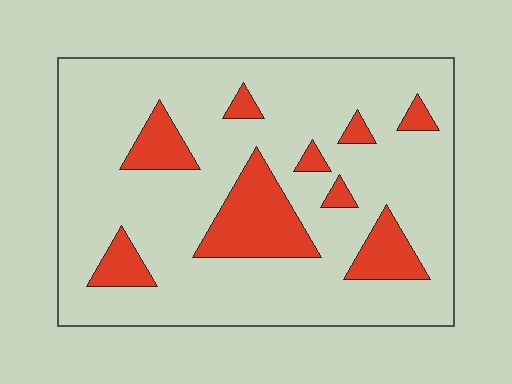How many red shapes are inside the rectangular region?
9.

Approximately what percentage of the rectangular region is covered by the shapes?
Approximately 20%.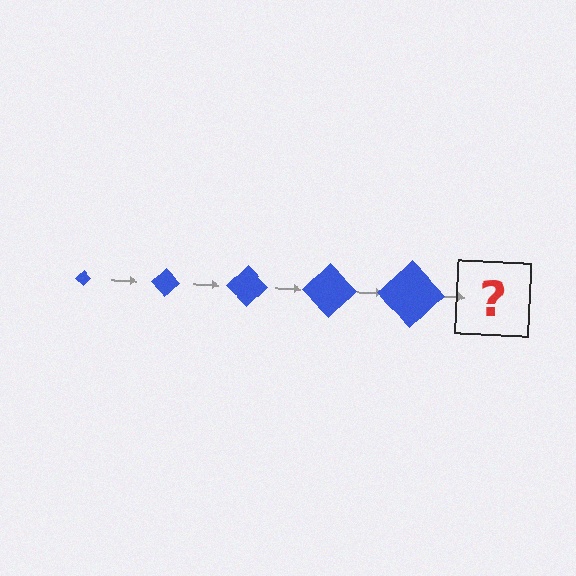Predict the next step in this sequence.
The next step is a blue diamond, larger than the previous one.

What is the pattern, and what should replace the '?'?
The pattern is that the diamond gets progressively larger each step. The '?' should be a blue diamond, larger than the previous one.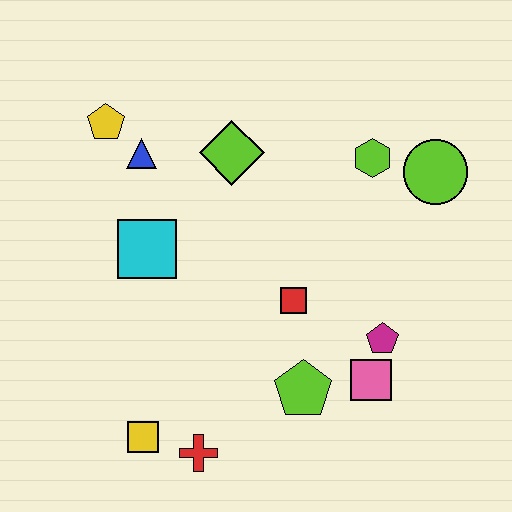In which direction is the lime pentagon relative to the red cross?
The lime pentagon is to the right of the red cross.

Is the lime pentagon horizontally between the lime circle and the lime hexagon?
No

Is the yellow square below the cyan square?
Yes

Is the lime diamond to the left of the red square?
Yes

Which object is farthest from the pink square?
The yellow pentagon is farthest from the pink square.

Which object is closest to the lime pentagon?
The pink square is closest to the lime pentagon.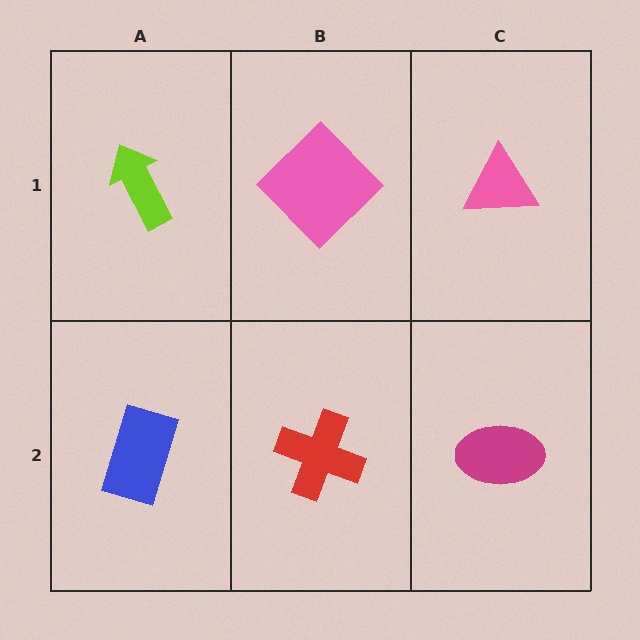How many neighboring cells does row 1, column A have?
2.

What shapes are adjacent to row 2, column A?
A lime arrow (row 1, column A), a red cross (row 2, column B).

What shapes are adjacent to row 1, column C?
A magenta ellipse (row 2, column C), a pink diamond (row 1, column B).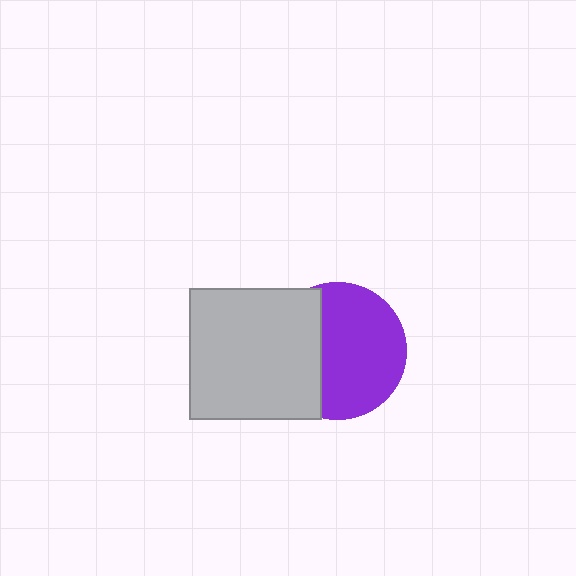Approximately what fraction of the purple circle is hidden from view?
Roughly 35% of the purple circle is hidden behind the light gray square.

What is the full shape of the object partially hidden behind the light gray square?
The partially hidden object is a purple circle.